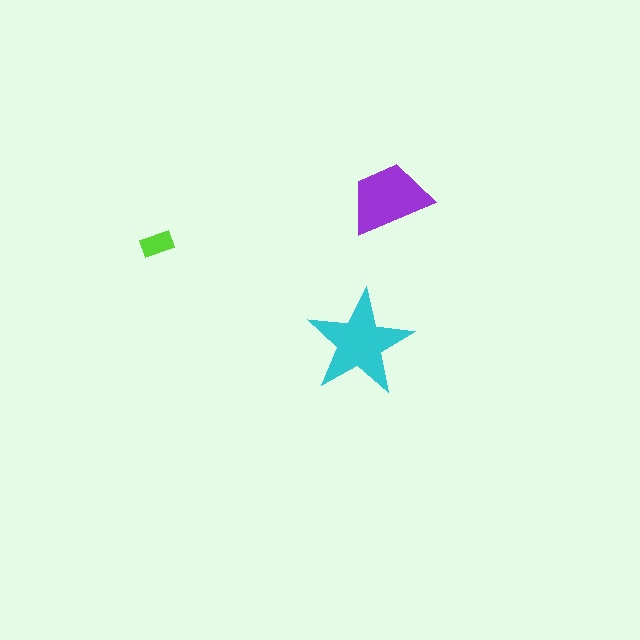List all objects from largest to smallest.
The cyan star, the purple trapezoid, the lime rectangle.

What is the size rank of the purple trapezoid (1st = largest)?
2nd.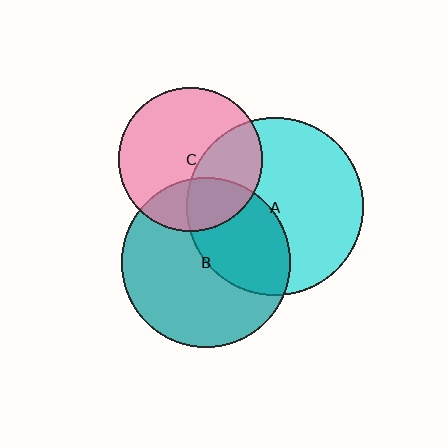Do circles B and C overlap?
Yes.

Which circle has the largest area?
Circle A (cyan).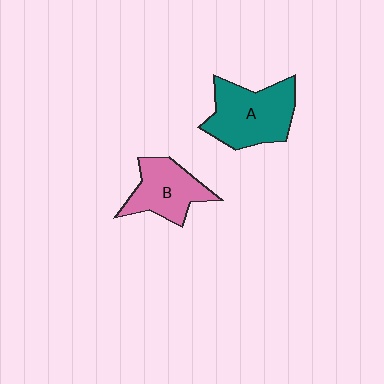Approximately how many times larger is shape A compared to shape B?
Approximately 1.3 times.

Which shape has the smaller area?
Shape B (pink).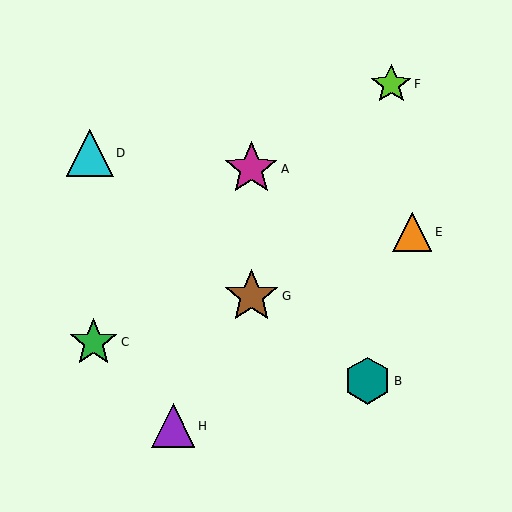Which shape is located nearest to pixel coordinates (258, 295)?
The brown star (labeled G) at (252, 296) is nearest to that location.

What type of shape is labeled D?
Shape D is a cyan triangle.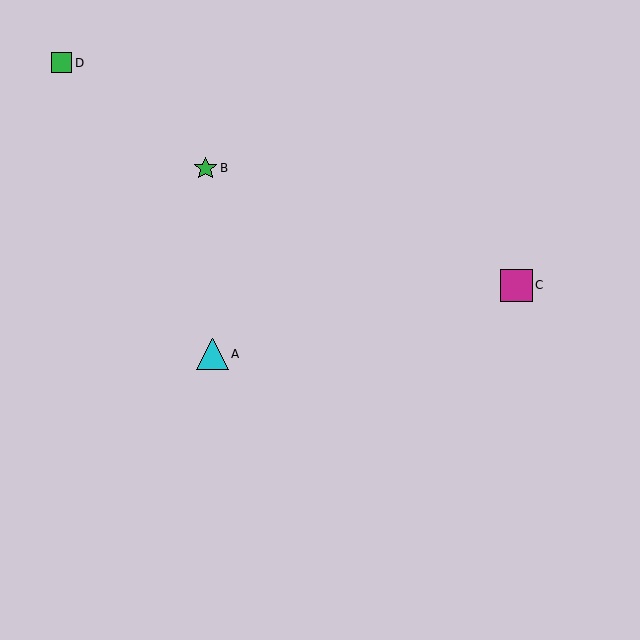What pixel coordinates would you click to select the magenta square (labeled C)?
Click at (516, 285) to select the magenta square C.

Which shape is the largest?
The magenta square (labeled C) is the largest.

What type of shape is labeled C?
Shape C is a magenta square.